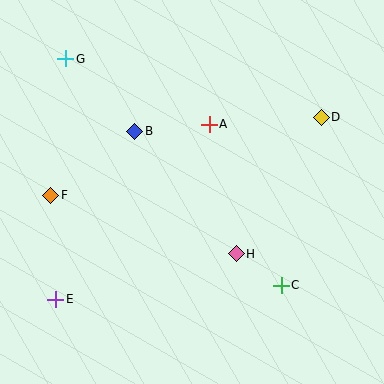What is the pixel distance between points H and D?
The distance between H and D is 161 pixels.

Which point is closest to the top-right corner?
Point D is closest to the top-right corner.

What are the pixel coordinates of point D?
Point D is at (321, 117).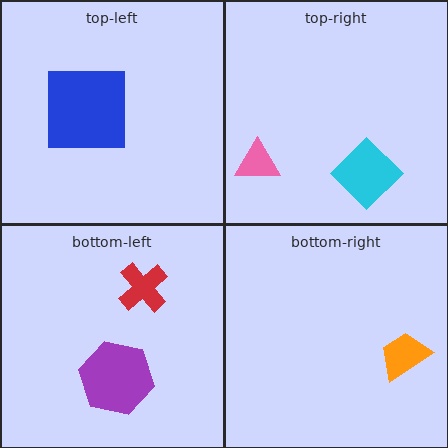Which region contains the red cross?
The bottom-left region.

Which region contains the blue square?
The top-left region.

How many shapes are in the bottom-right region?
1.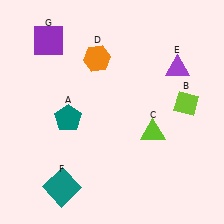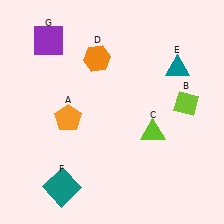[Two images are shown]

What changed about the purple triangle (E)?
In Image 1, E is purple. In Image 2, it changed to teal.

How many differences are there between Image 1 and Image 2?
There are 2 differences between the two images.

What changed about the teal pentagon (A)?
In Image 1, A is teal. In Image 2, it changed to orange.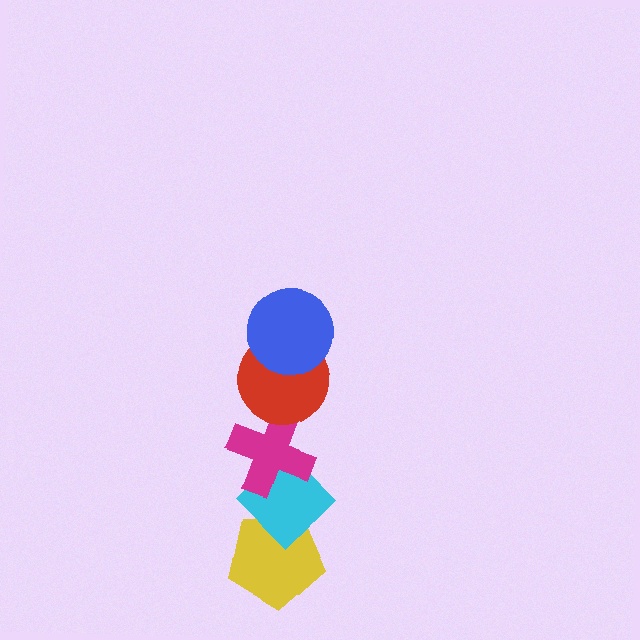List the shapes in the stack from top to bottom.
From top to bottom: the blue circle, the red circle, the magenta cross, the cyan diamond, the yellow pentagon.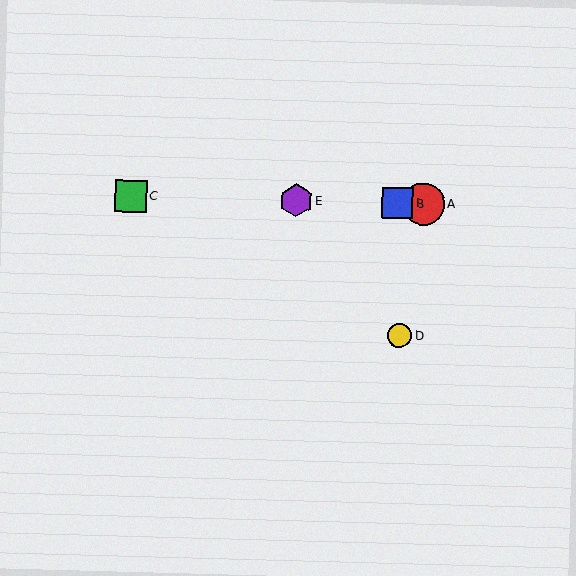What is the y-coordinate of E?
Object E is at y≈200.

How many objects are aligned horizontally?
4 objects (A, B, C, E) are aligned horizontally.